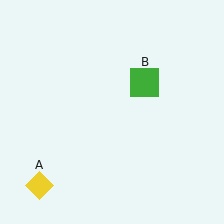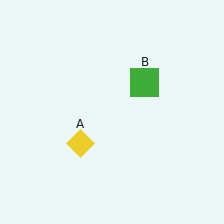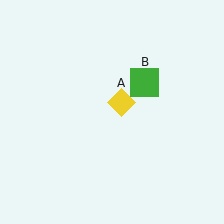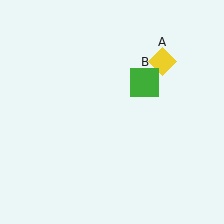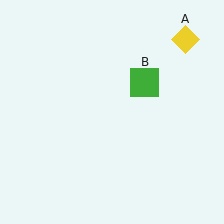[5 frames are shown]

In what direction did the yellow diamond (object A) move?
The yellow diamond (object A) moved up and to the right.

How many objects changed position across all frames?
1 object changed position: yellow diamond (object A).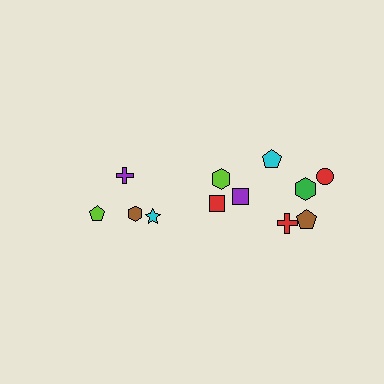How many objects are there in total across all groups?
There are 12 objects.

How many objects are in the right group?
There are 8 objects.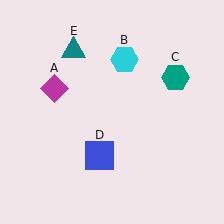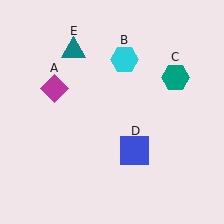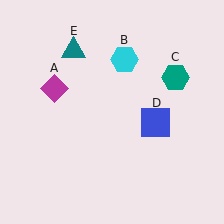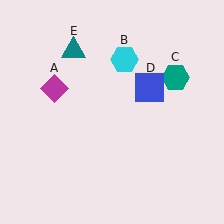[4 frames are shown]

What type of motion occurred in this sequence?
The blue square (object D) rotated counterclockwise around the center of the scene.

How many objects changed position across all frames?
1 object changed position: blue square (object D).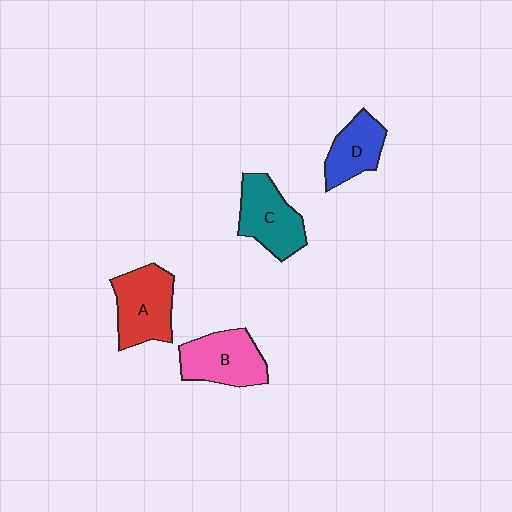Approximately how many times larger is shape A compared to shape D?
Approximately 1.4 times.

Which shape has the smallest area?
Shape D (blue).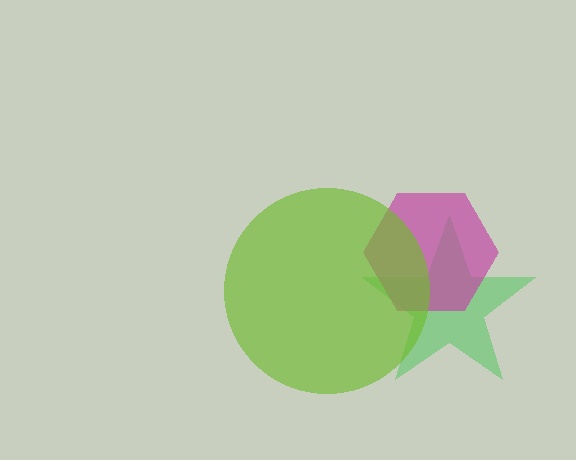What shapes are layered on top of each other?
The layered shapes are: a green star, a magenta hexagon, a lime circle.